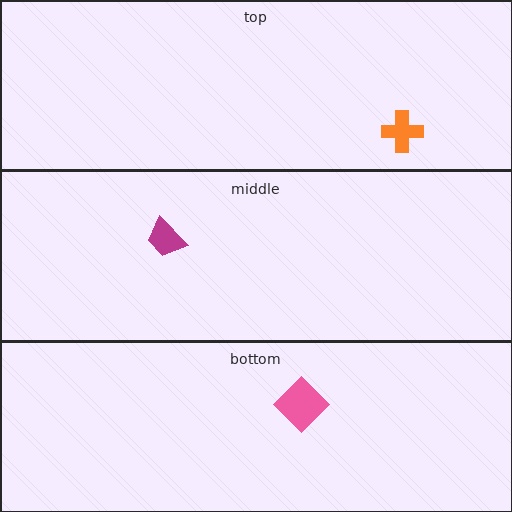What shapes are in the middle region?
The magenta trapezoid.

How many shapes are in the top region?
1.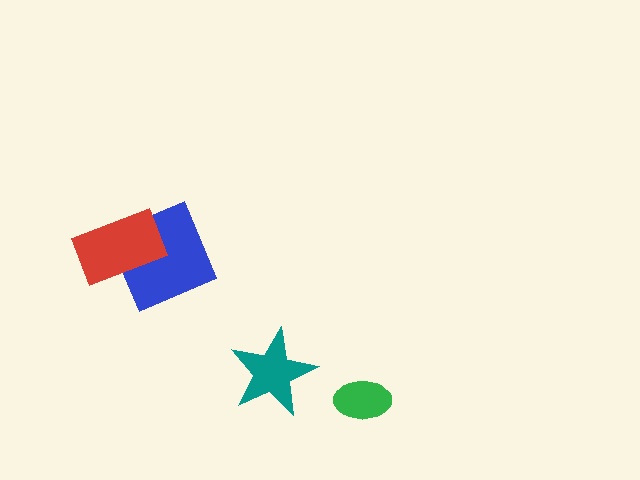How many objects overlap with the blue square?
1 object overlaps with the blue square.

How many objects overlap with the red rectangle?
1 object overlaps with the red rectangle.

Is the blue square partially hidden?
Yes, it is partially covered by another shape.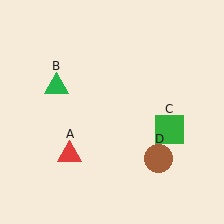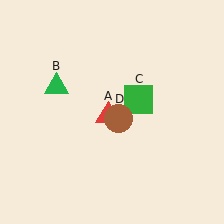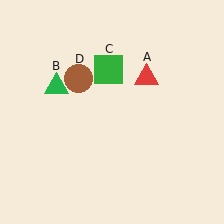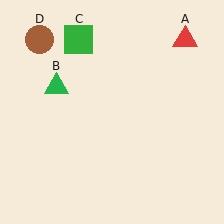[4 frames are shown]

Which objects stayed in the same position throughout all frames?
Green triangle (object B) remained stationary.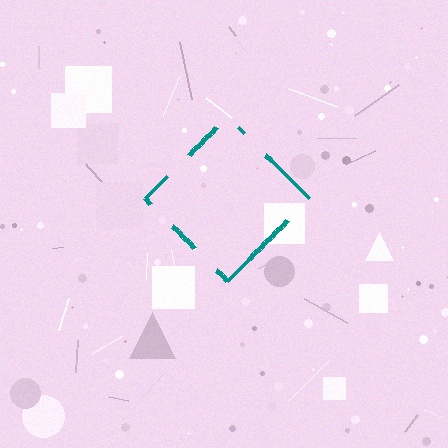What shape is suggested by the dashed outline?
The dashed outline suggests a diamond.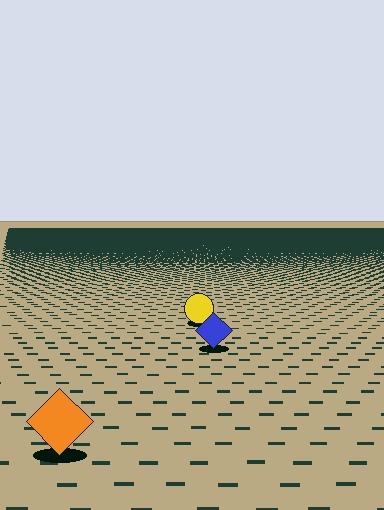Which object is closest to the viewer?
The orange diamond is closest. The texture marks near it are larger and more spread out.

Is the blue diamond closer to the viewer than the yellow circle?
Yes. The blue diamond is closer — you can tell from the texture gradient: the ground texture is coarser near it.